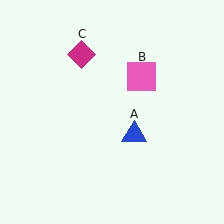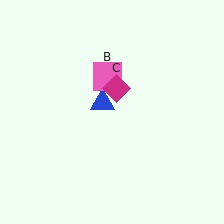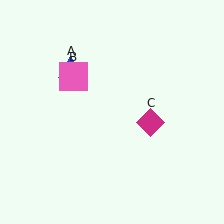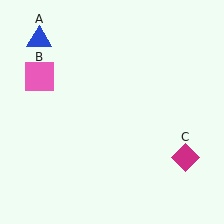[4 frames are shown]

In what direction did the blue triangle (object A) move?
The blue triangle (object A) moved up and to the left.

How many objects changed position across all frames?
3 objects changed position: blue triangle (object A), pink square (object B), magenta diamond (object C).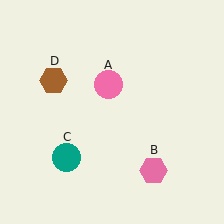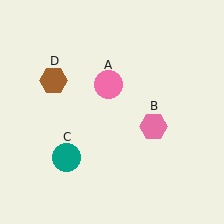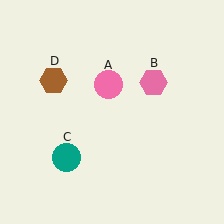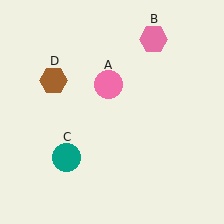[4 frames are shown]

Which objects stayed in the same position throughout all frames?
Pink circle (object A) and teal circle (object C) and brown hexagon (object D) remained stationary.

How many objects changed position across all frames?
1 object changed position: pink hexagon (object B).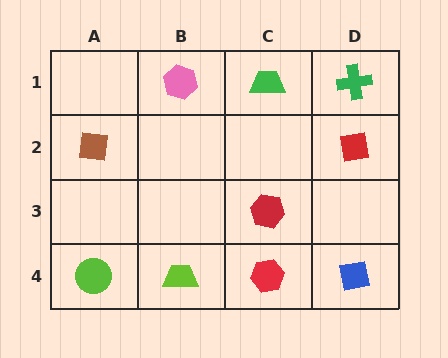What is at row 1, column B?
A pink hexagon.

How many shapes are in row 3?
1 shape.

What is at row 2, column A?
A brown square.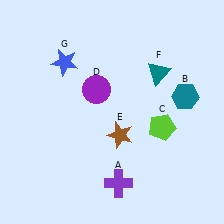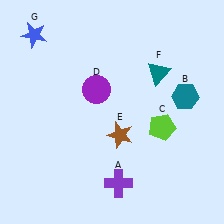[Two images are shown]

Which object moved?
The blue star (G) moved left.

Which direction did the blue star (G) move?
The blue star (G) moved left.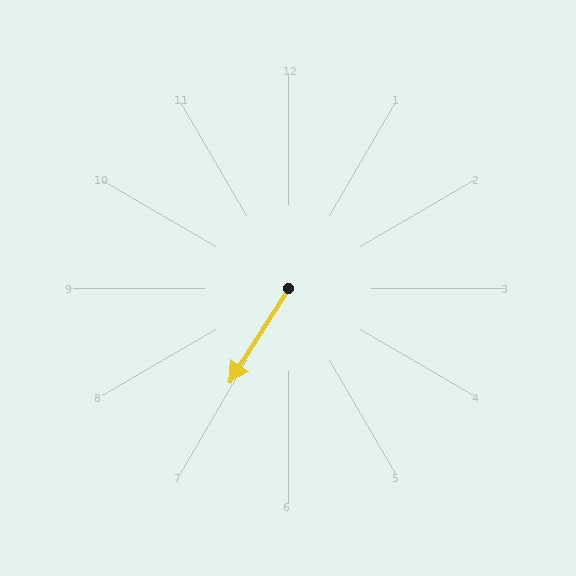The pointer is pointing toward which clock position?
Roughly 7 o'clock.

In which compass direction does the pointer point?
Southwest.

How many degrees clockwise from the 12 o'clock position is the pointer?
Approximately 212 degrees.